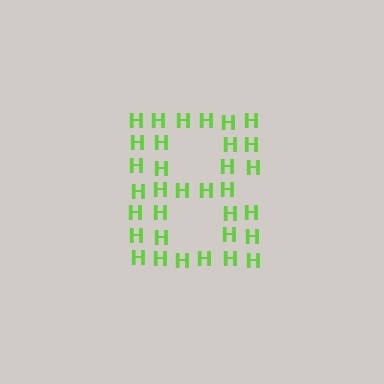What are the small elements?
The small elements are letter H's.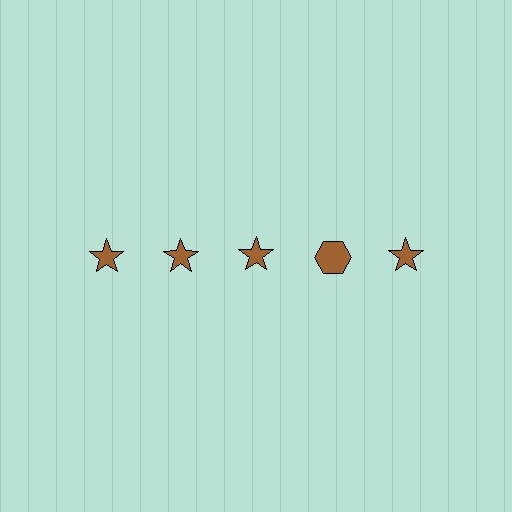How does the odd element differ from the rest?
It has a different shape: hexagon instead of star.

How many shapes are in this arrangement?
There are 5 shapes arranged in a grid pattern.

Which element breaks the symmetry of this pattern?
The brown hexagon in the top row, second from right column breaks the symmetry. All other shapes are brown stars.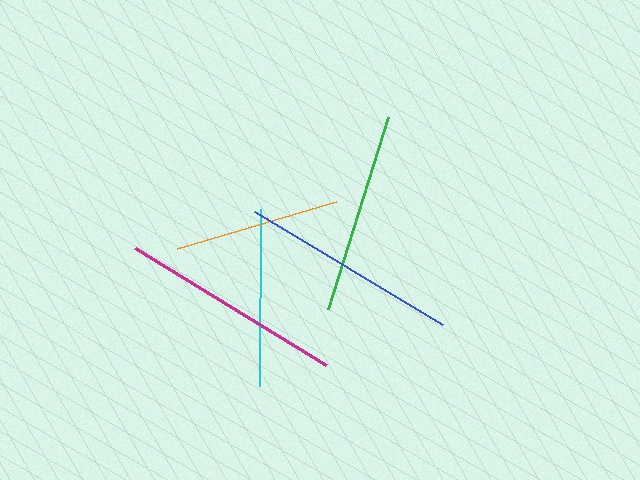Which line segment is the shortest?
The orange line is the shortest at approximately 165 pixels.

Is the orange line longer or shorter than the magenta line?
The magenta line is longer than the orange line.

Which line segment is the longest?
The magenta line is the longest at approximately 225 pixels.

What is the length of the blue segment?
The blue segment is approximately 219 pixels long.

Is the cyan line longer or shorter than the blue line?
The blue line is longer than the cyan line.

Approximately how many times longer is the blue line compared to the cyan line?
The blue line is approximately 1.2 times the length of the cyan line.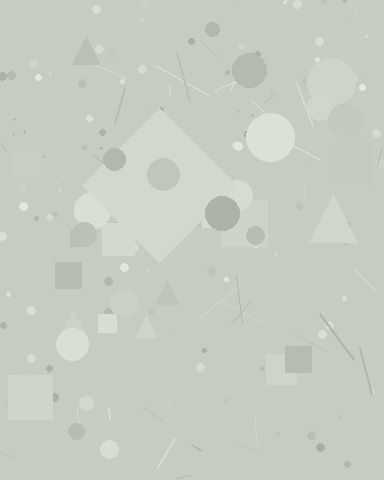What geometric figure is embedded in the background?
A diamond is embedded in the background.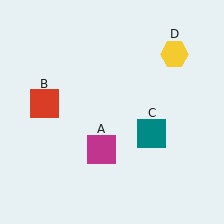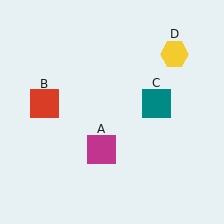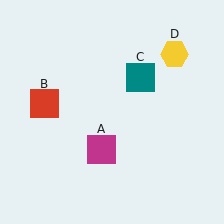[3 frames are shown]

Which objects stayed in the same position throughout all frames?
Magenta square (object A) and red square (object B) and yellow hexagon (object D) remained stationary.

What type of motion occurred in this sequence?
The teal square (object C) rotated counterclockwise around the center of the scene.